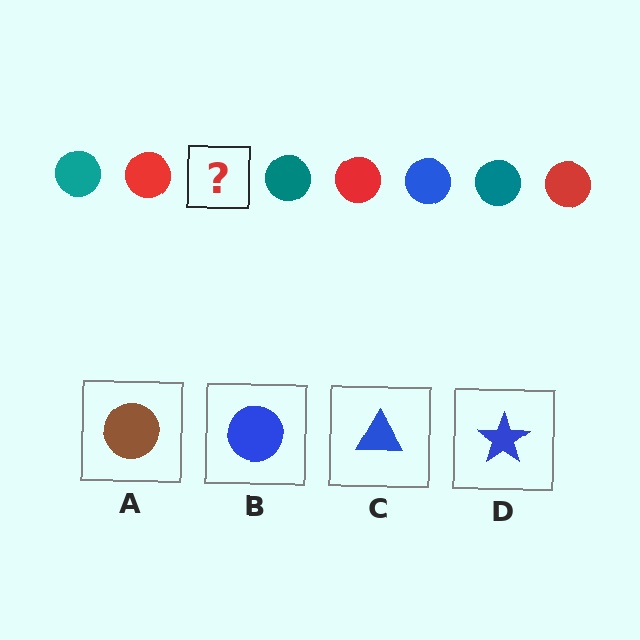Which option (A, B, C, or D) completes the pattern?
B.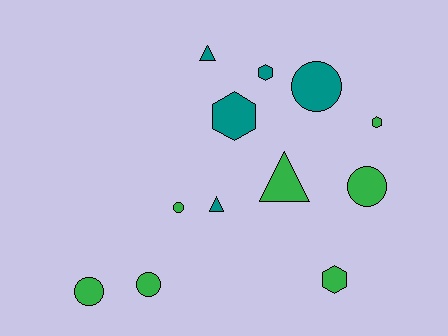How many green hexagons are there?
There are 2 green hexagons.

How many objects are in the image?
There are 12 objects.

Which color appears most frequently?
Green, with 7 objects.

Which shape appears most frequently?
Circle, with 5 objects.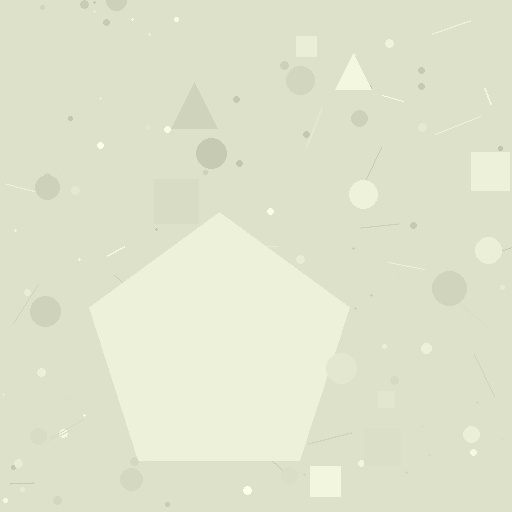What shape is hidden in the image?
A pentagon is hidden in the image.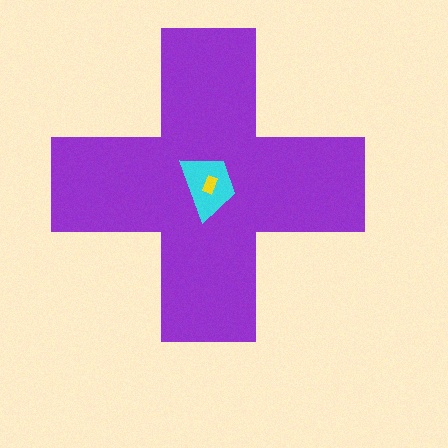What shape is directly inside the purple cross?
The cyan trapezoid.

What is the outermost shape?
The purple cross.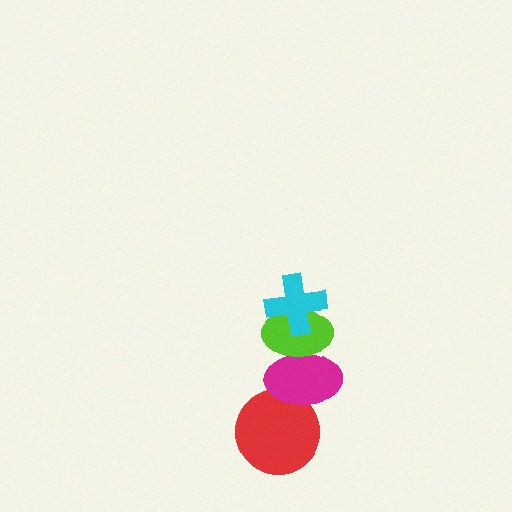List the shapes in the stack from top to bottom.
From top to bottom: the cyan cross, the lime ellipse, the magenta ellipse, the red circle.